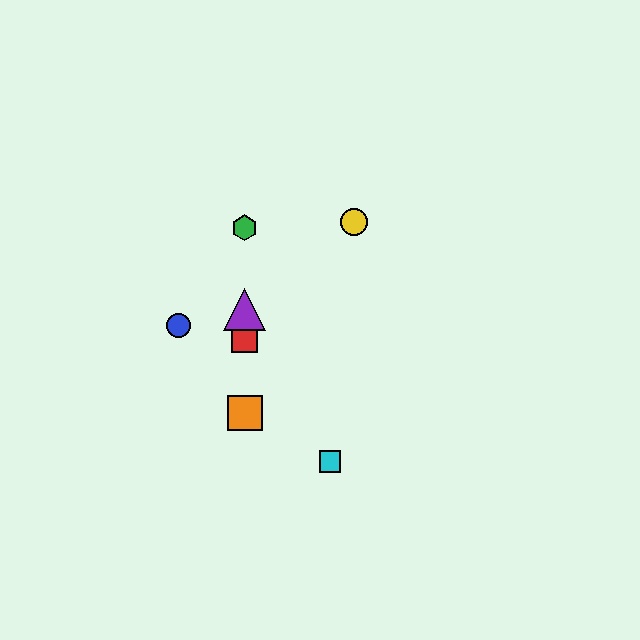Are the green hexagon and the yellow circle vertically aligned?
No, the green hexagon is at x≈245 and the yellow circle is at x≈354.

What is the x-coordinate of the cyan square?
The cyan square is at x≈330.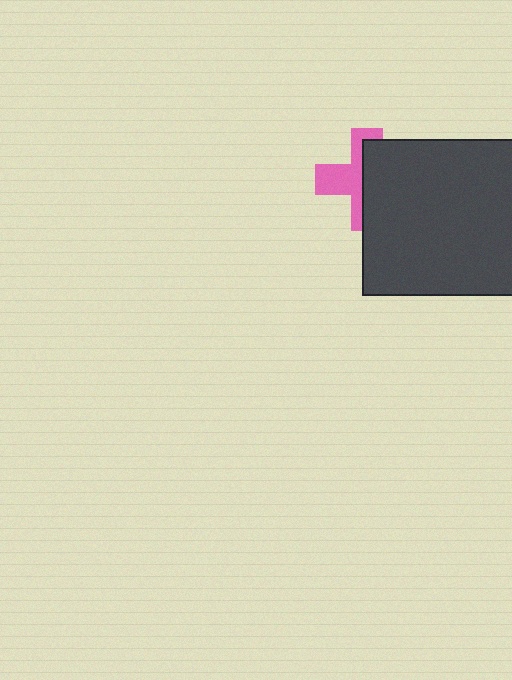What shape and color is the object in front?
The object in front is a dark gray square.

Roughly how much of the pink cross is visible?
A small part of it is visible (roughly 44%).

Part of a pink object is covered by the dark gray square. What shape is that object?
It is a cross.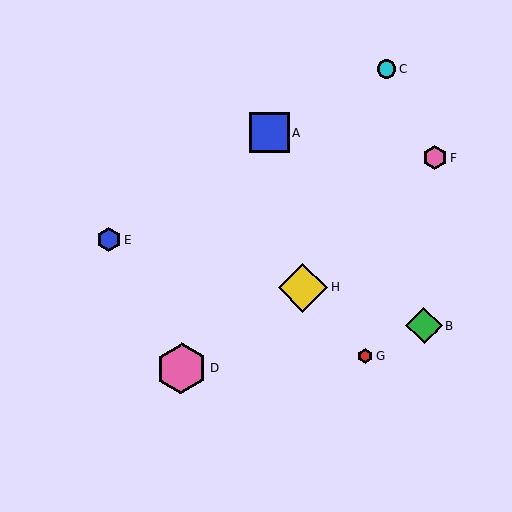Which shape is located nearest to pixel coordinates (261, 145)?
The blue square (labeled A) at (269, 133) is nearest to that location.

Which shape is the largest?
The pink hexagon (labeled D) is the largest.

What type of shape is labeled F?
Shape F is a pink hexagon.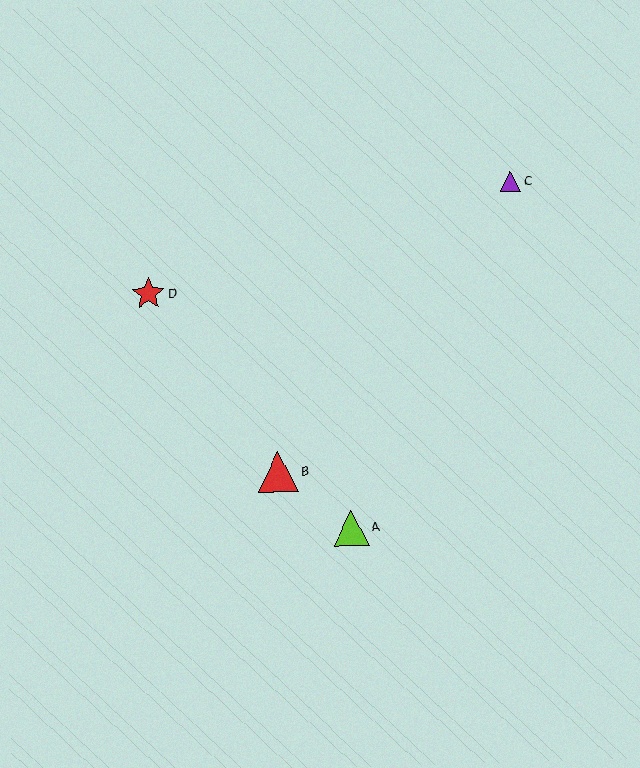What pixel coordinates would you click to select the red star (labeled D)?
Click at (148, 294) to select the red star D.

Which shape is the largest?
The red triangle (labeled B) is the largest.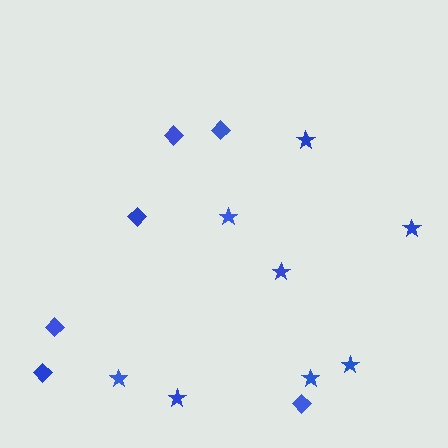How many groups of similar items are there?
There are 2 groups: one group of diamonds (6) and one group of stars (8).